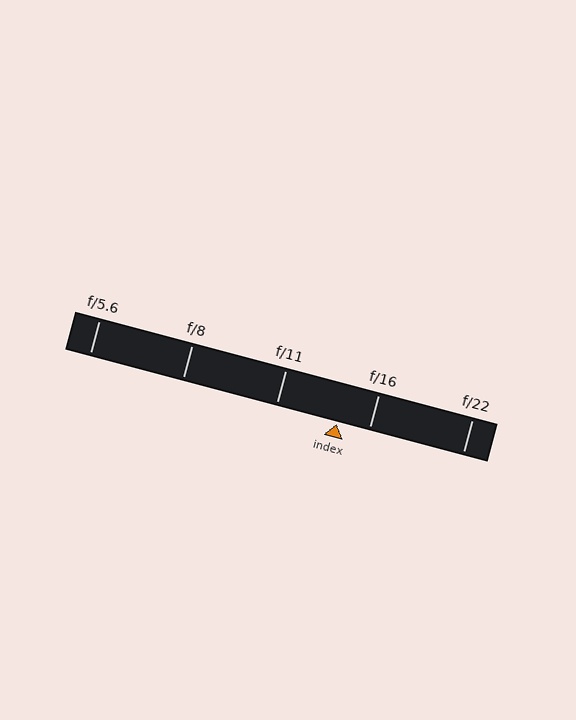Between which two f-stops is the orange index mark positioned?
The index mark is between f/11 and f/16.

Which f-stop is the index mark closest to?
The index mark is closest to f/16.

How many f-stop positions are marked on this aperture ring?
There are 5 f-stop positions marked.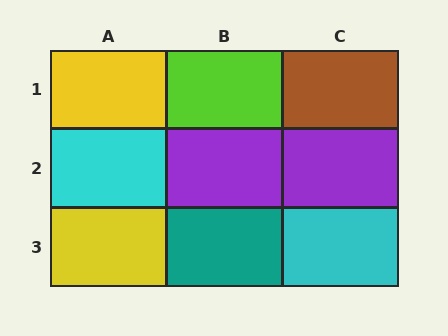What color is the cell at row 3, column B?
Teal.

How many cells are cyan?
2 cells are cyan.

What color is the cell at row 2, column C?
Purple.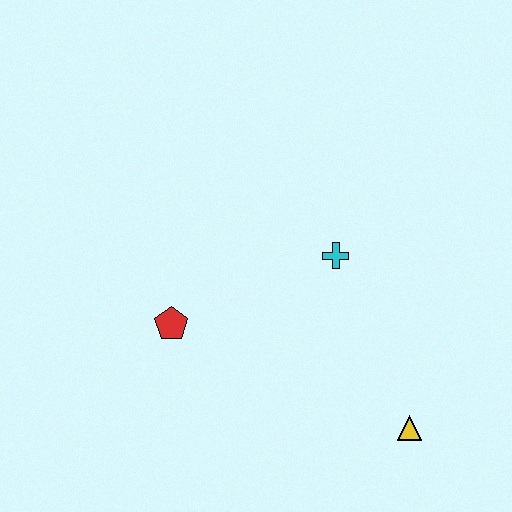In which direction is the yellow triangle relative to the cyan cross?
The yellow triangle is below the cyan cross.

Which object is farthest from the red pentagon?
The yellow triangle is farthest from the red pentagon.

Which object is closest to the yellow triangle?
The cyan cross is closest to the yellow triangle.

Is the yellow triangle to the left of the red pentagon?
No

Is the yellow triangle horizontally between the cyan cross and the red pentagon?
No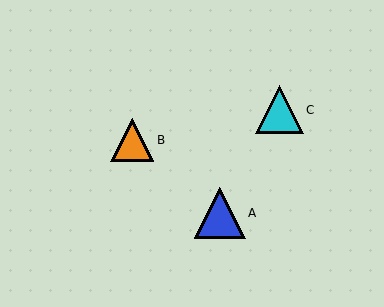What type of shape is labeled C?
Shape C is a cyan triangle.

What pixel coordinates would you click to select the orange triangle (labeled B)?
Click at (132, 140) to select the orange triangle B.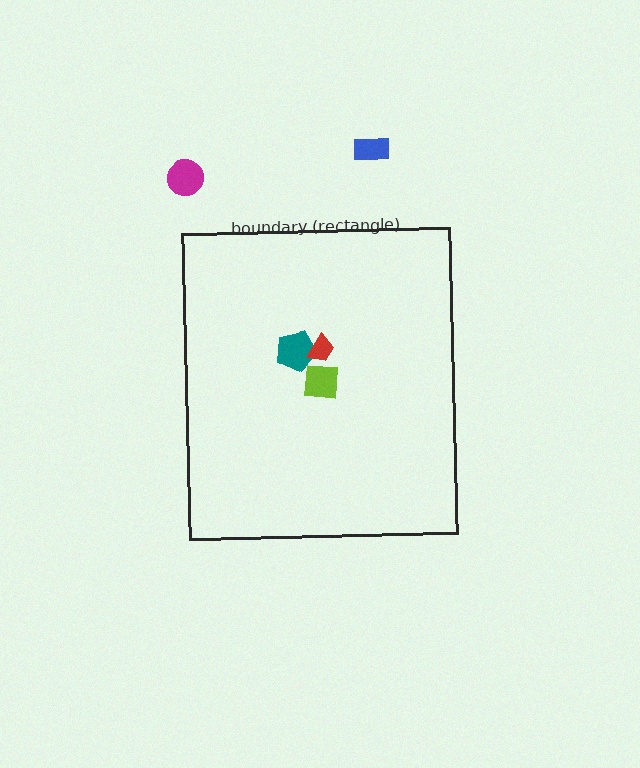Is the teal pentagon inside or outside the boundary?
Inside.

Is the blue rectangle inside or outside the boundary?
Outside.